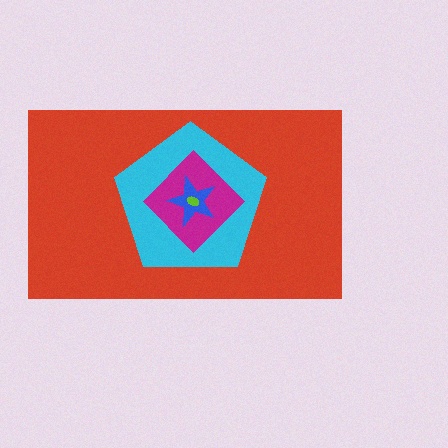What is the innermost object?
The lime ellipse.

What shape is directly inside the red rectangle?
The cyan pentagon.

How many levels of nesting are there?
5.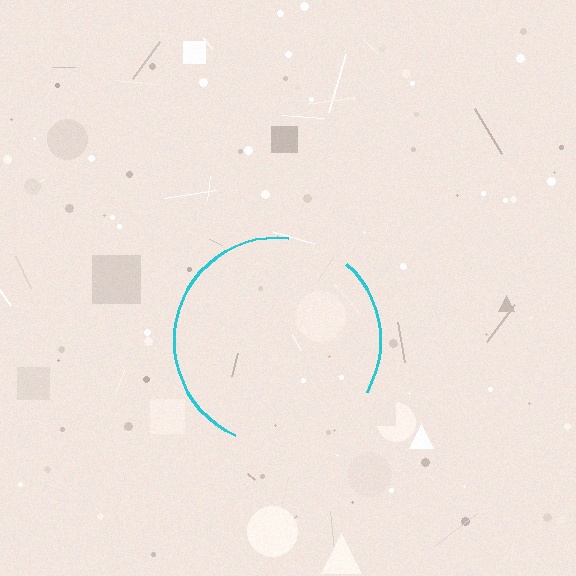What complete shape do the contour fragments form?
The contour fragments form a circle.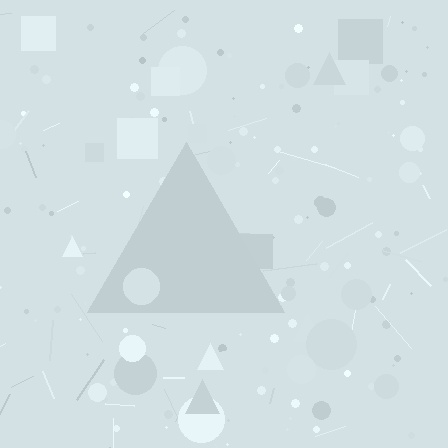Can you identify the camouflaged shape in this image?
The camouflaged shape is a triangle.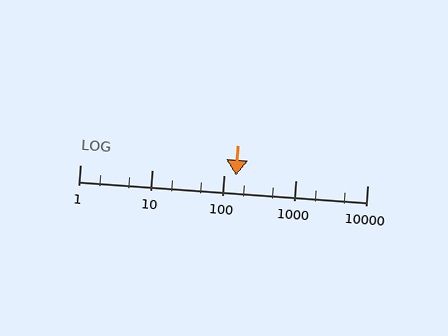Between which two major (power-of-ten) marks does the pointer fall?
The pointer is between 100 and 1000.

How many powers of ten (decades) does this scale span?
The scale spans 4 decades, from 1 to 10000.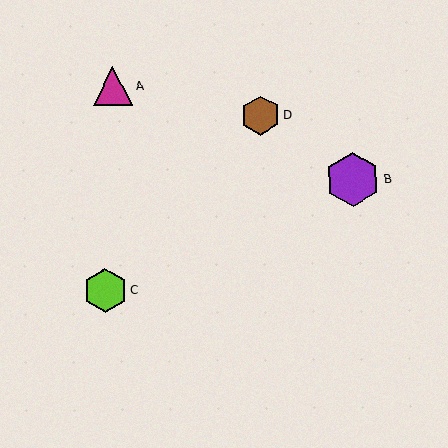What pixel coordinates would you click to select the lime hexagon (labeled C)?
Click at (105, 291) to select the lime hexagon C.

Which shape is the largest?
The purple hexagon (labeled B) is the largest.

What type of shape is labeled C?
Shape C is a lime hexagon.